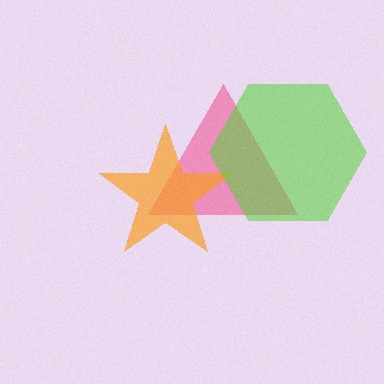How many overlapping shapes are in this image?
There are 3 overlapping shapes in the image.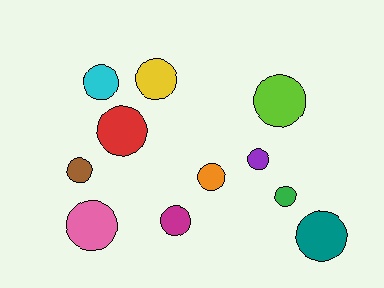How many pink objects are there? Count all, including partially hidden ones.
There is 1 pink object.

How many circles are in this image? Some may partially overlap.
There are 11 circles.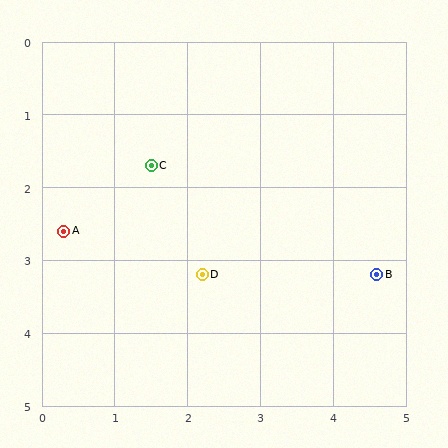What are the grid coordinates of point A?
Point A is at approximately (0.3, 2.6).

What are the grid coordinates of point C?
Point C is at approximately (1.5, 1.7).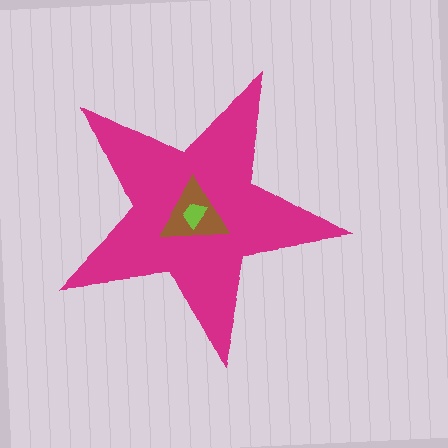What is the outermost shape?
The magenta star.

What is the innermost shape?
The lime trapezoid.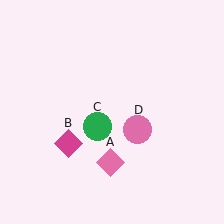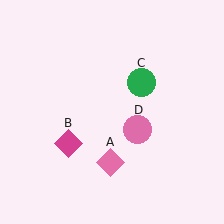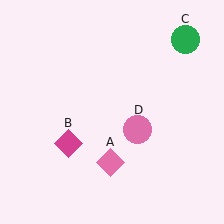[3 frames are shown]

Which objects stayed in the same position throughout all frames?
Pink diamond (object A) and magenta diamond (object B) and pink circle (object D) remained stationary.